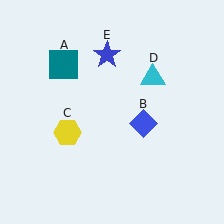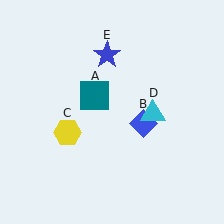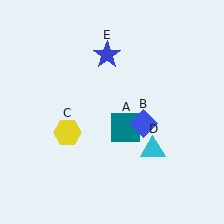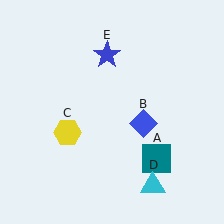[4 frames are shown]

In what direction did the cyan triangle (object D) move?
The cyan triangle (object D) moved down.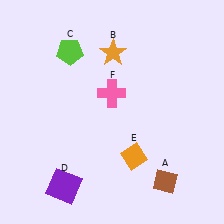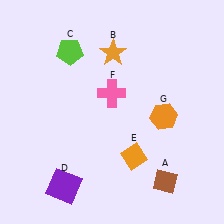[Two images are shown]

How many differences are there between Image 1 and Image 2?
There is 1 difference between the two images.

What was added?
An orange hexagon (G) was added in Image 2.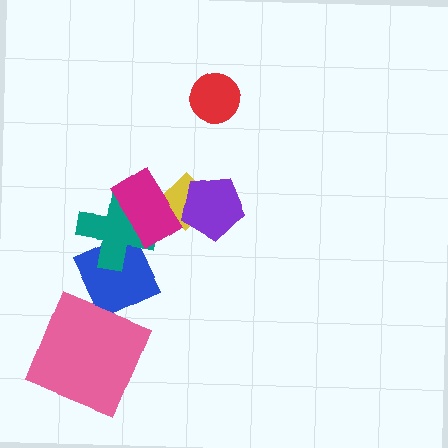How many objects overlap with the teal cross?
2 objects overlap with the teal cross.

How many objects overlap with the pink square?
0 objects overlap with the pink square.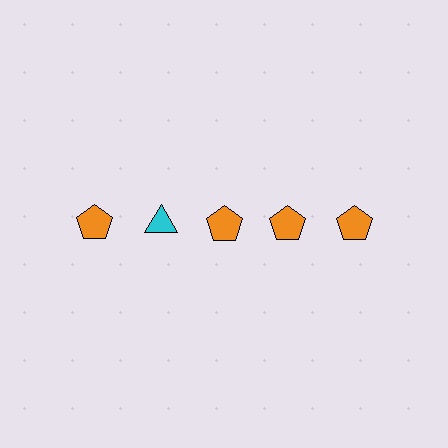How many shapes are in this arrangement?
There are 5 shapes arranged in a grid pattern.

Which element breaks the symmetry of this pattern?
The cyan triangle in the top row, second from left column breaks the symmetry. All other shapes are orange pentagons.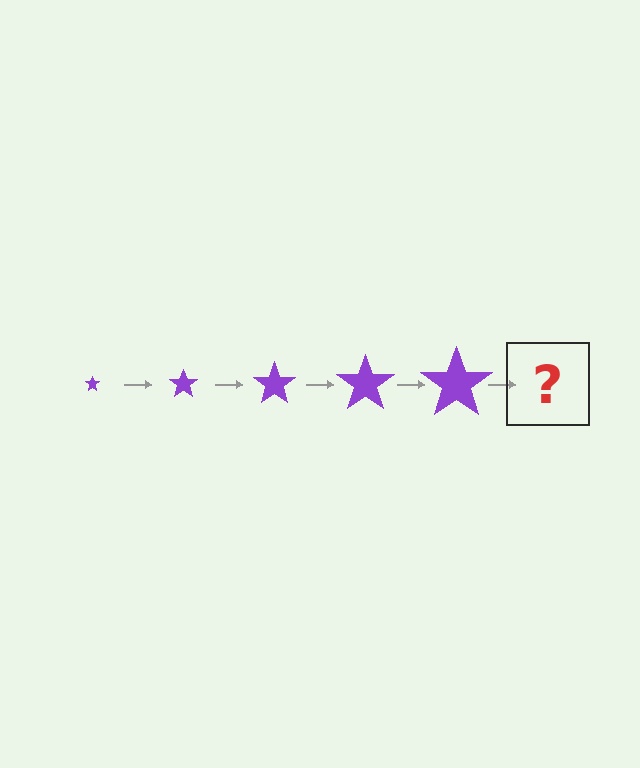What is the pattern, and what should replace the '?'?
The pattern is that the star gets progressively larger each step. The '?' should be a purple star, larger than the previous one.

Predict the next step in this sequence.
The next step is a purple star, larger than the previous one.